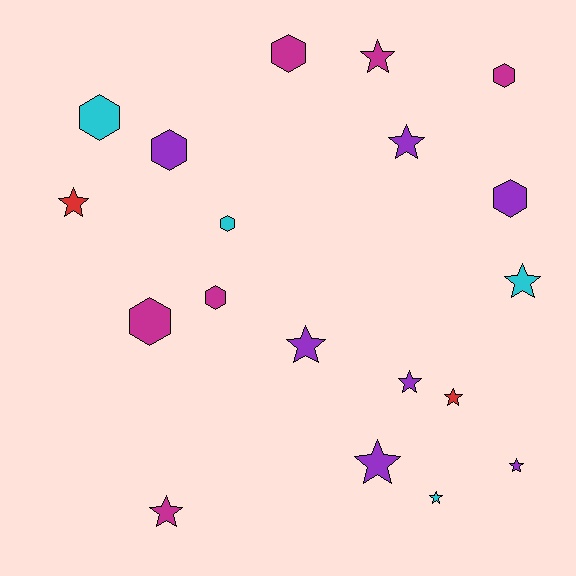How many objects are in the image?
There are 19 objects.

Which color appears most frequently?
Purple, with 7 objects.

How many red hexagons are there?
There are no red hexagons.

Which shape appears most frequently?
Star, with 11 objects.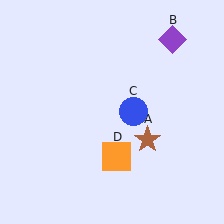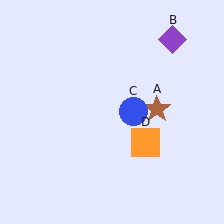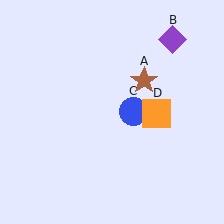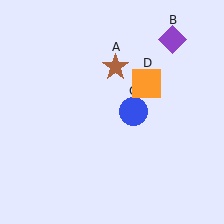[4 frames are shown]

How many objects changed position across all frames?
2 objects changed position: brown star (object A), orange square (object D).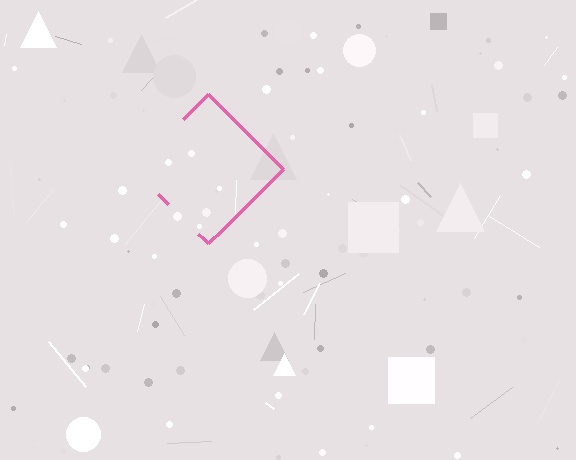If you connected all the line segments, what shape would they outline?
They would outline a diamond.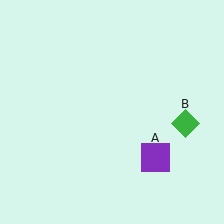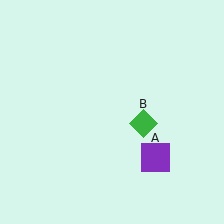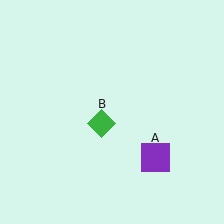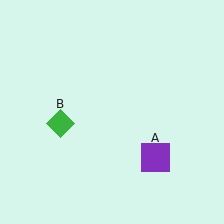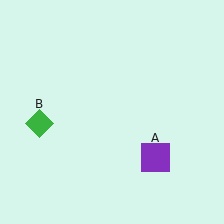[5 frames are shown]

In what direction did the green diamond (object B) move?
The green diamond (object B) moved left.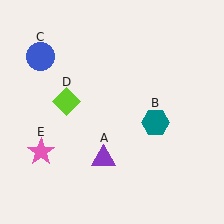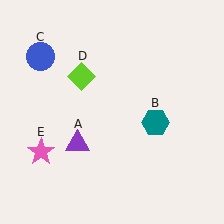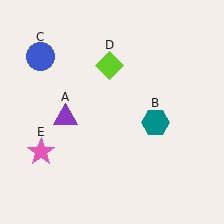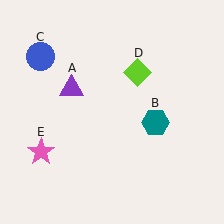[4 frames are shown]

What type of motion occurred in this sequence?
The purple triangle (object A), lime diamond (object D) rotated clockwise around the center of the scene.